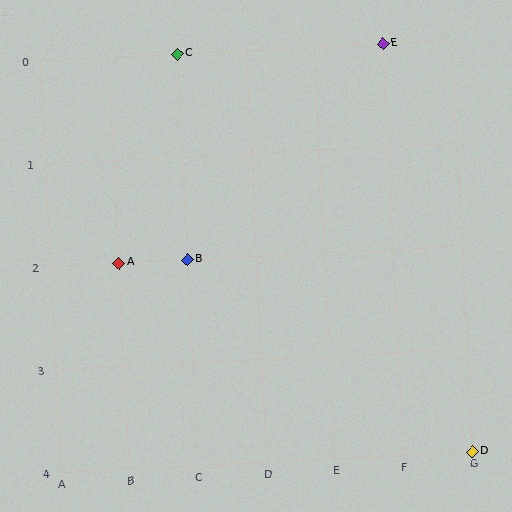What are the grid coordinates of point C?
Point C is at grid coordinates (C, 0).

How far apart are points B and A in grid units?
Points B and A are 1 column apart.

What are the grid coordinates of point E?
Point E is at grid coordinates (F, 0).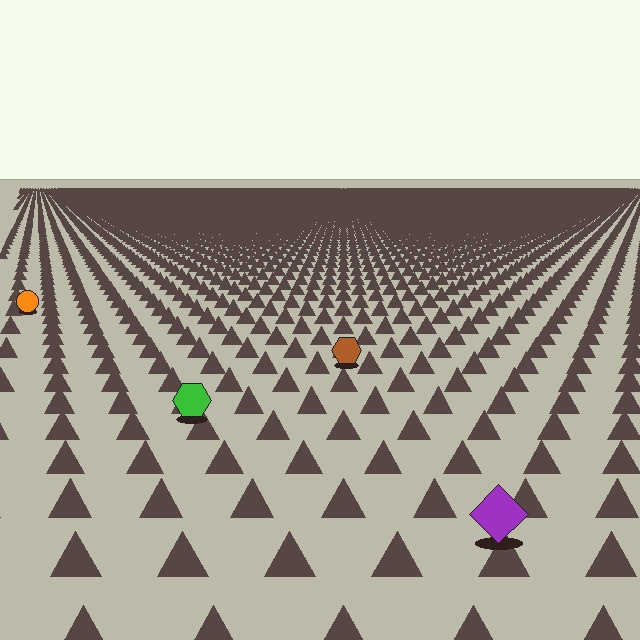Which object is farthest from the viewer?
The orange circle is farthest from the viewer. It appears smaller and the ground texture around it is denser.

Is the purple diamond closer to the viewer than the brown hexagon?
Yes. The purple diamond is closer — you can tell from the texture gradient: the ground texture is coarser near it.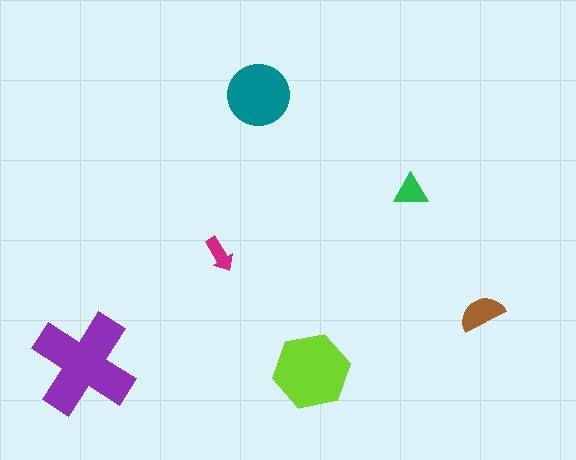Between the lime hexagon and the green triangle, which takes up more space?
The lime hexagon.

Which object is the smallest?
The magenta arrow.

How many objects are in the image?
There are 6 objects in the image.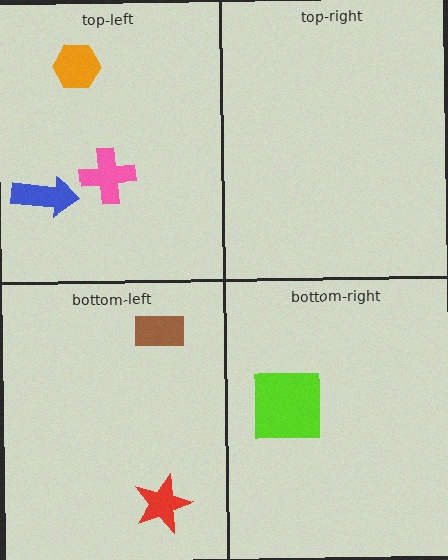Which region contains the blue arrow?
The top-left region.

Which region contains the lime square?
The bottom-right region.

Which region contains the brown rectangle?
The bottom-left region.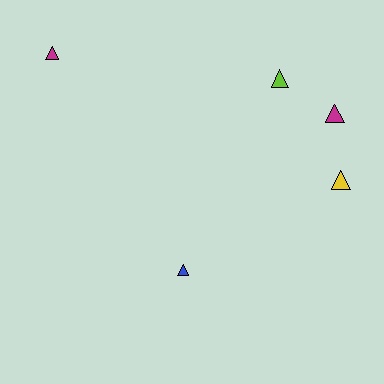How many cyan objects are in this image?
There are no cyan objects.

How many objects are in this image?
There are 5 objects.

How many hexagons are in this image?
There are no hexagons.